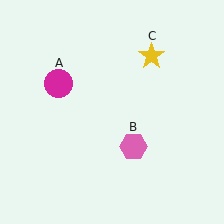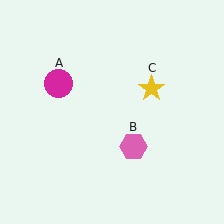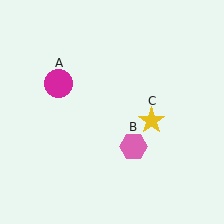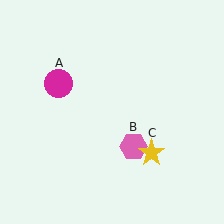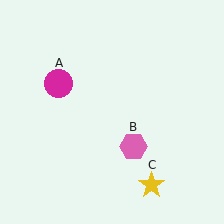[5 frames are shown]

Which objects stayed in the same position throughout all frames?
Magenta circle (object A) and pink hexagon (object B) remained stationary.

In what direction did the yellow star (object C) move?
The yellow star (object C) moved down.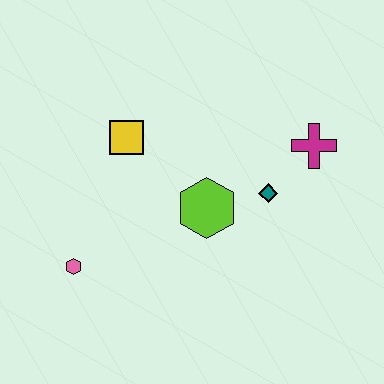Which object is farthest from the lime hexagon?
The pink hexagon is farthest from the lime hexagon.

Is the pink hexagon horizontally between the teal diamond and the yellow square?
No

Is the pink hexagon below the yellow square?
Yes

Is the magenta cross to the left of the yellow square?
No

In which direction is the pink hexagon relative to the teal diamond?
The pink hexagon is to the left of the teal diamond.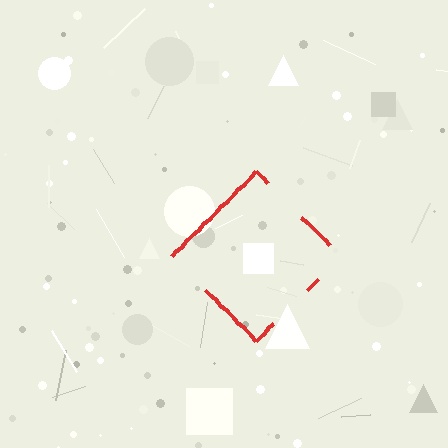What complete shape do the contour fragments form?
The contour fragments form a diamond.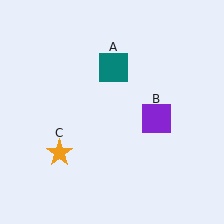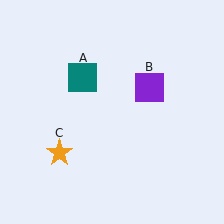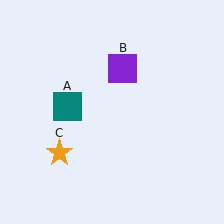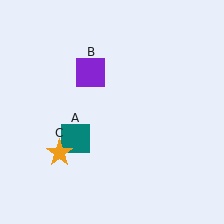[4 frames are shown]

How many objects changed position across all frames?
2 objects changed position: teal square (object A), purple square (object B).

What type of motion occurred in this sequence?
The teal square (object A), purple square (object B) rotated counterclockwise around the center of the scene.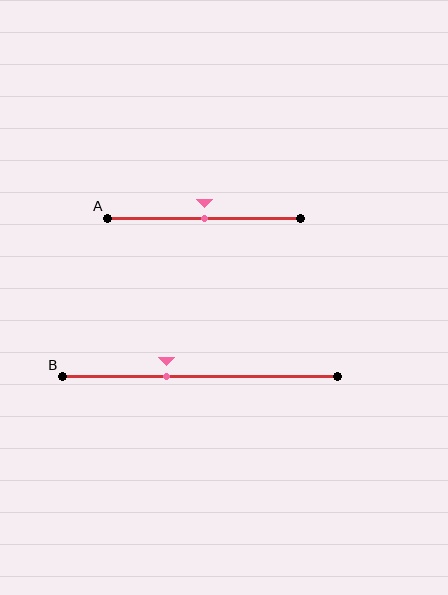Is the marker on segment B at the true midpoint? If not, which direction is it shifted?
No, the marker on segment B is shifted to the left by about 12% of the segment length.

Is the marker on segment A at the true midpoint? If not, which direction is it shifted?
Yes, the marker on segment A is at the true midpoint.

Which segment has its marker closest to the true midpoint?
Segment A has its marker closest to the true midpoint.